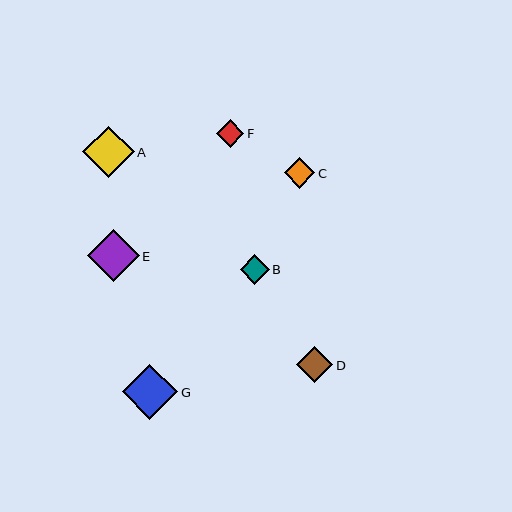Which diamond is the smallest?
Diamond F is the smallest with a size of approximately 27 pixels.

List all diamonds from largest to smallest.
From largest to smallest: G, E, A, D, C, B, F.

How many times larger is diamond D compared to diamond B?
Diamond D is approximately 1.2 times the size of diamond B.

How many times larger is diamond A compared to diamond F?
Diamond A is approximately 1.9 times the size of diamond F.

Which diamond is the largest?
Diamond G is the largest with a size of approximately 55 pixels.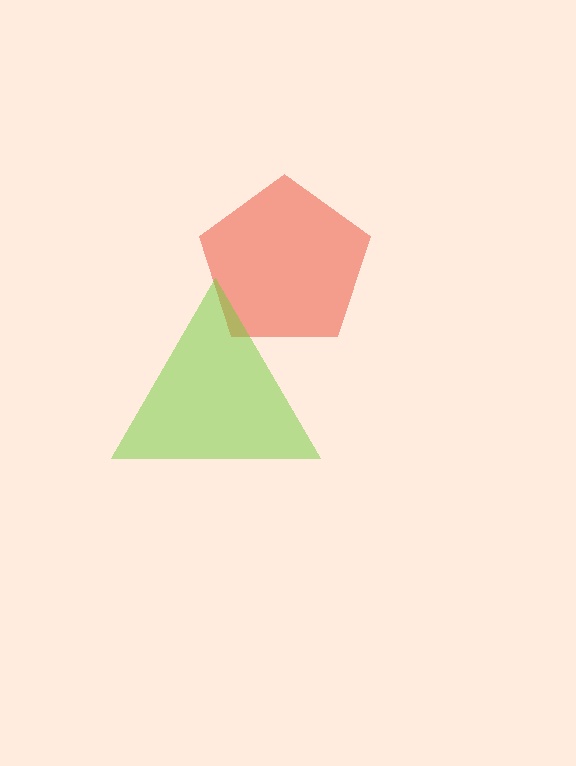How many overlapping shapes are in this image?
There are 2 overlapping shapes in the image.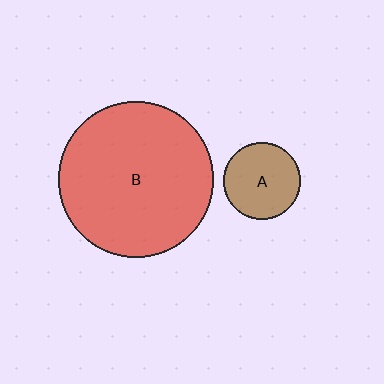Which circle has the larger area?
Circle B (red).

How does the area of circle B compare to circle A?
Approximately 4.0 times.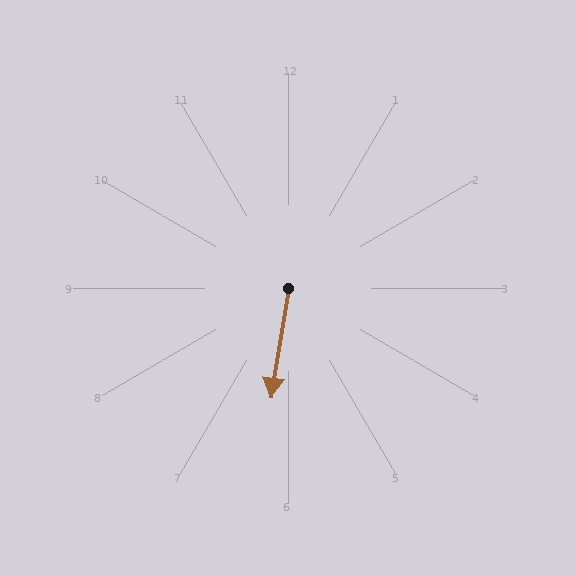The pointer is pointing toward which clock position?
Roughly 6 o'clock.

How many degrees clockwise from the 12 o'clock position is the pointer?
Approximately 189 degrees.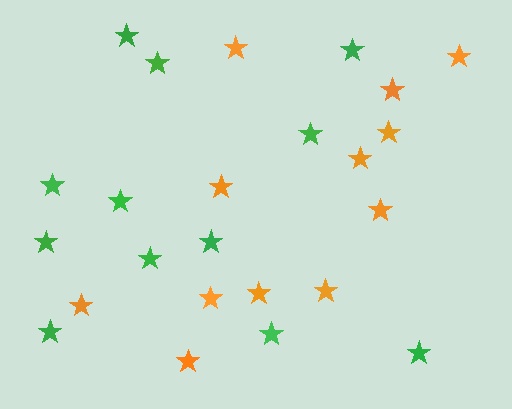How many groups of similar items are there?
There are 2 groups: one group of orange stars (12) and one group of green stars (12).